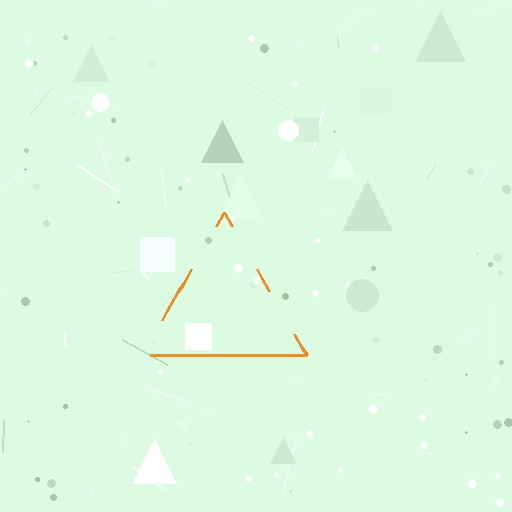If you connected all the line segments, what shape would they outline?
They would outline a triangle.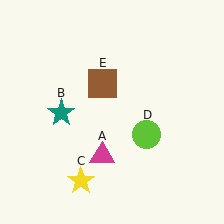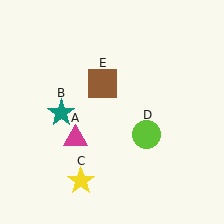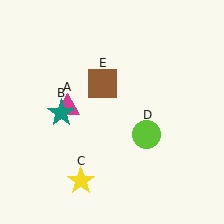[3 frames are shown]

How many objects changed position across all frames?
1 object changed position: magenta triangle (object A).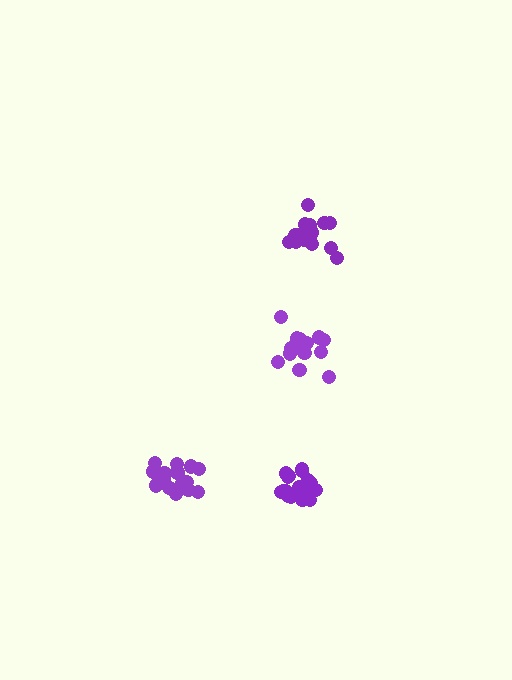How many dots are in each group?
Group 1: 16 dots, Group 2: 16 dots, Group 3: 19 dots, Group 4: 15 dots (66 total).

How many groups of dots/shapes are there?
There are 4 groups.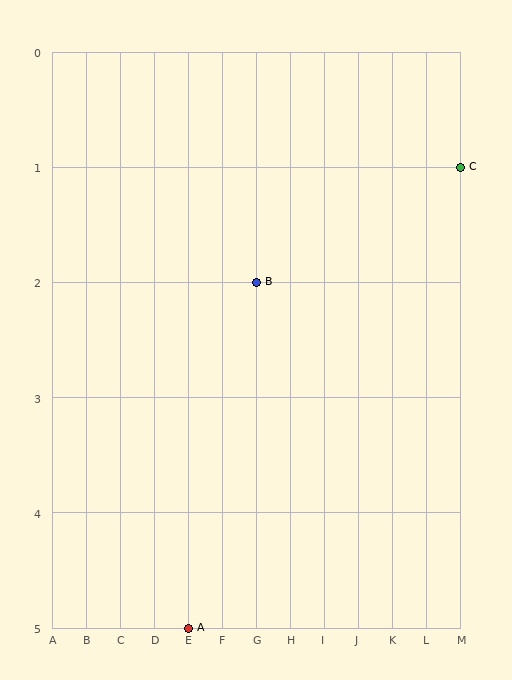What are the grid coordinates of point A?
Point A is at grid coordinates (E, 5).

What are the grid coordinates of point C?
Point C is at grid coordinates (M, 1).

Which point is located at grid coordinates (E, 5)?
Point A is at (E, 5).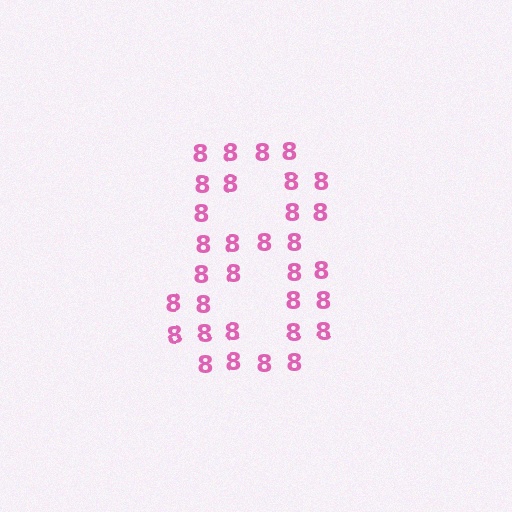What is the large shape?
The large shape is the digit 8.